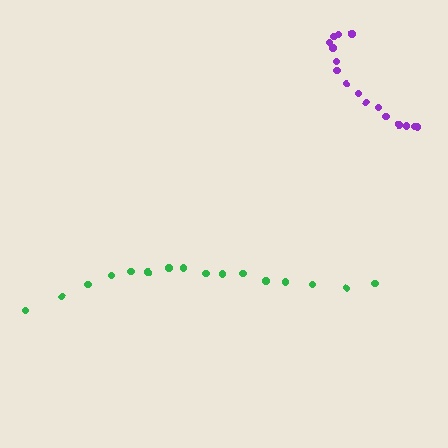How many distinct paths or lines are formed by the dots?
There are 2 distinct paths.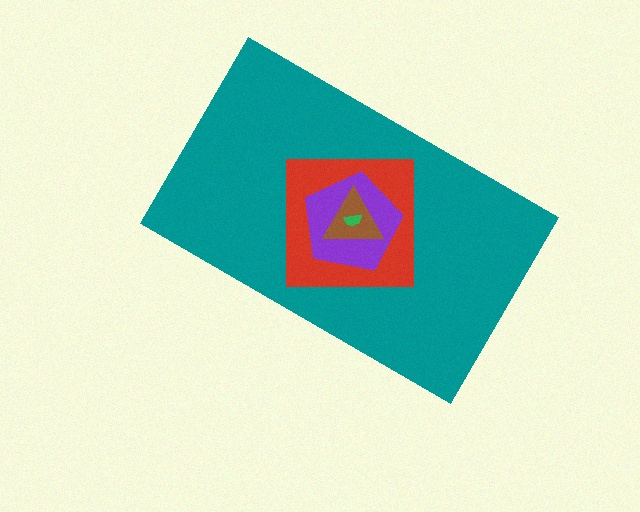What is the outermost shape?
The teal rectangle.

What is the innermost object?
The green semicircle.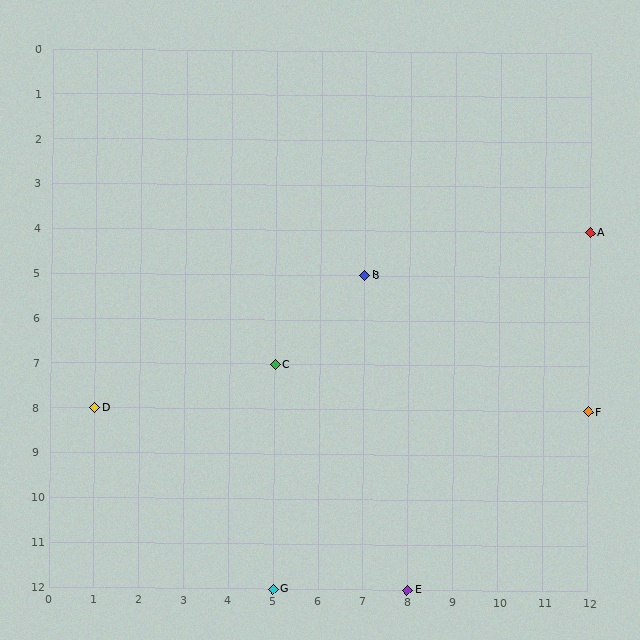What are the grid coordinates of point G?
Point G is at grid coordinates (5, 12).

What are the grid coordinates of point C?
Point C is at grid coordinates (5, 7).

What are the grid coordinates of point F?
Point F is at grid coordinates (12, 8).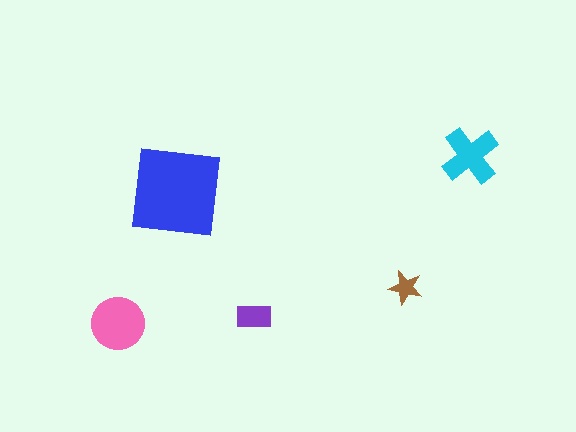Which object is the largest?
The blue square.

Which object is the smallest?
The brown star.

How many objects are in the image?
There are 5 objects in the image.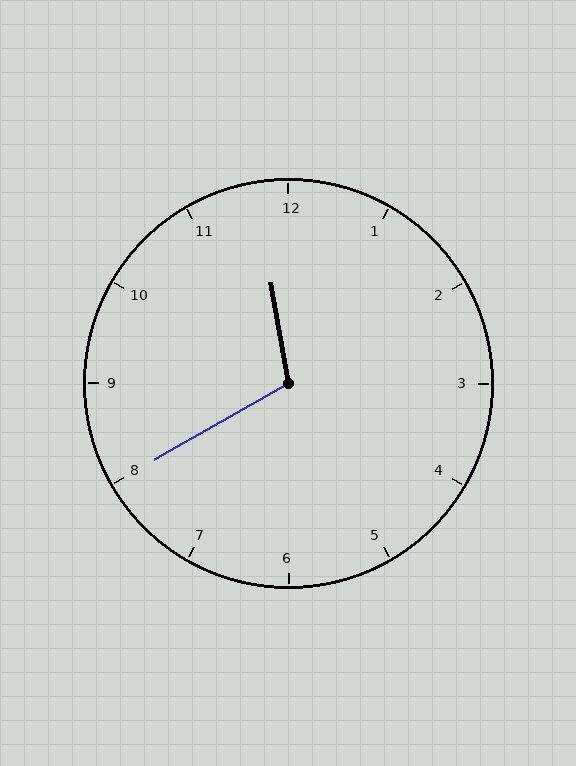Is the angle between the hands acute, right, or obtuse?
It is obtuse.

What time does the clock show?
11:40.